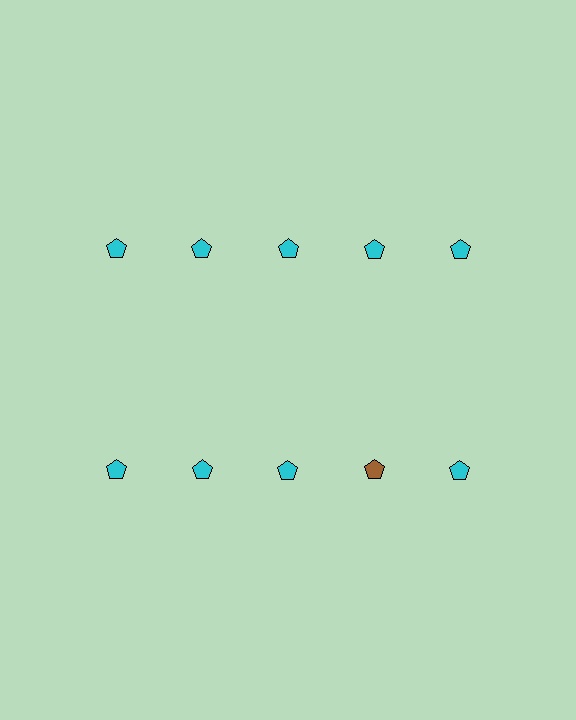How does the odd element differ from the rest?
It has a different color: brown instead of cyan.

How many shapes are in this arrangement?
There are 10 shapes arranged in a grid pattern.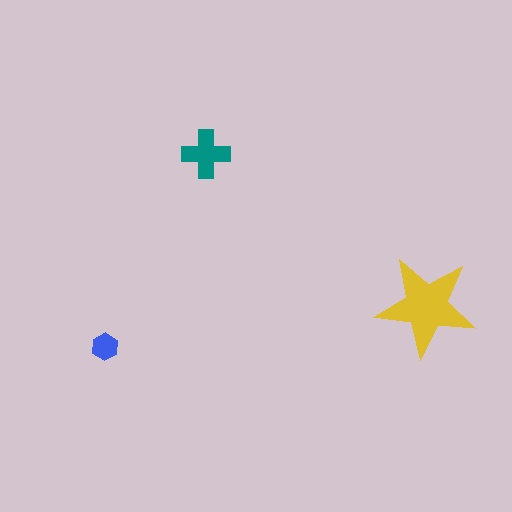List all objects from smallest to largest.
The blue hexagon, the teal cross, the yellow star.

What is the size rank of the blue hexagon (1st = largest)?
3rd.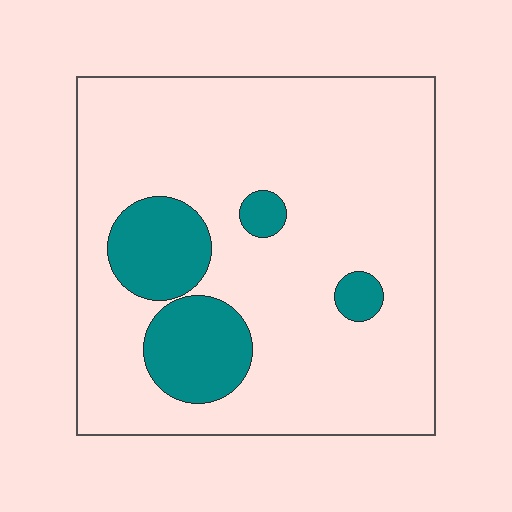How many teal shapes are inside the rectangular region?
4.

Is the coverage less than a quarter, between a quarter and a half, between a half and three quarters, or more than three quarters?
Less than a quarter.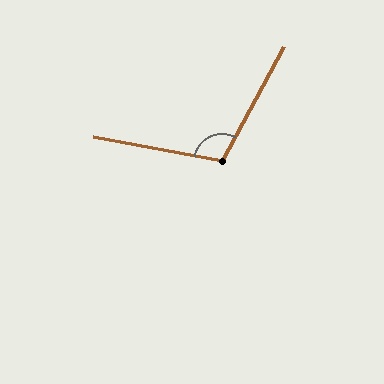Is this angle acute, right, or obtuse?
It is obtuse.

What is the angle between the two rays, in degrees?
Approximately 108 degrees.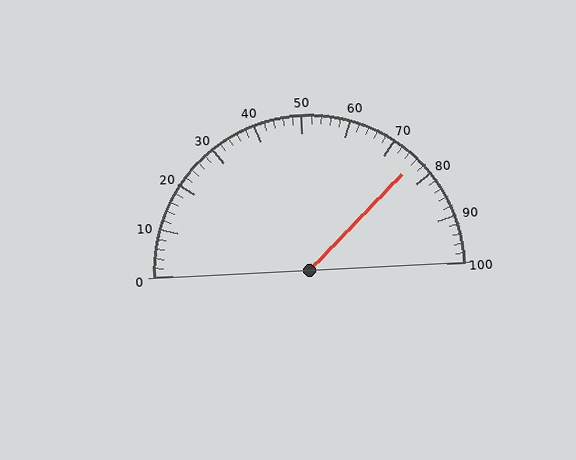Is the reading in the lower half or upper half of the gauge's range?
The reading is in the upper half of the range (0 to 100).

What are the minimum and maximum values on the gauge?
The gauge ranges from 0 to 100.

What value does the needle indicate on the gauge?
The needle indicates approximately 76.